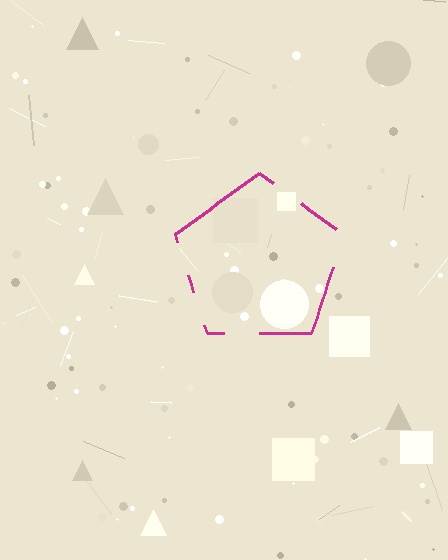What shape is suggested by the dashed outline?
The dashed outline suggests a pentagon.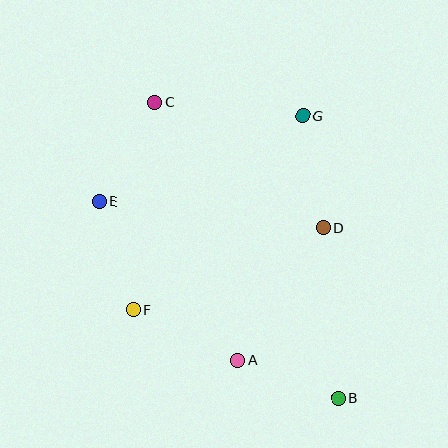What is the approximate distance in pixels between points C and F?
The distance between C and F is approximately 208 pixels.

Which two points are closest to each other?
Points A and B are closest to each other.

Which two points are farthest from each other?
Points B and C are farthest from each other.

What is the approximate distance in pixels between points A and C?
The distance between A and C is approximately 272 pixels.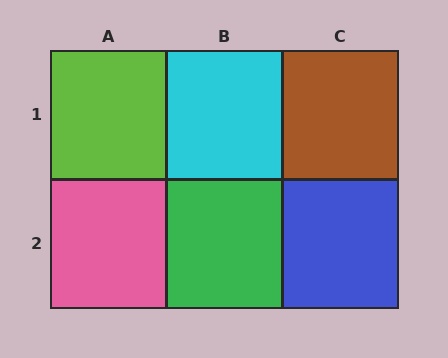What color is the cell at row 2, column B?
Green.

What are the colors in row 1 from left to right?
Lime, cyan, brown.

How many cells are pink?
1 cell is pink.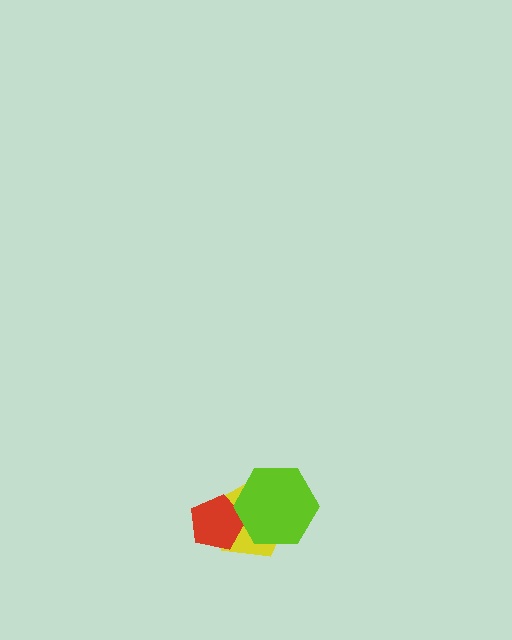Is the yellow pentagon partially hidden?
Yes, it is partially covered by another shape.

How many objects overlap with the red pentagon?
2 objects overlap with the red pentagon.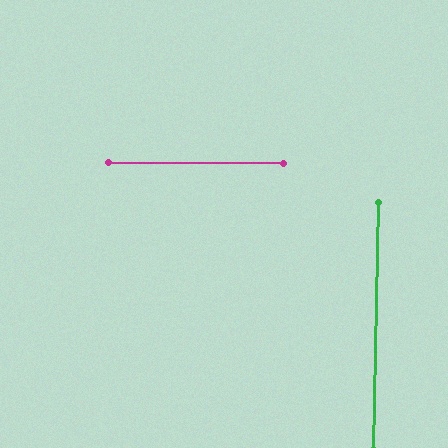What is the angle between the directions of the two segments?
Approximately 89 degrees.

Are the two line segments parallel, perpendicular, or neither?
Perpendicular — they meet at approximately 89°.